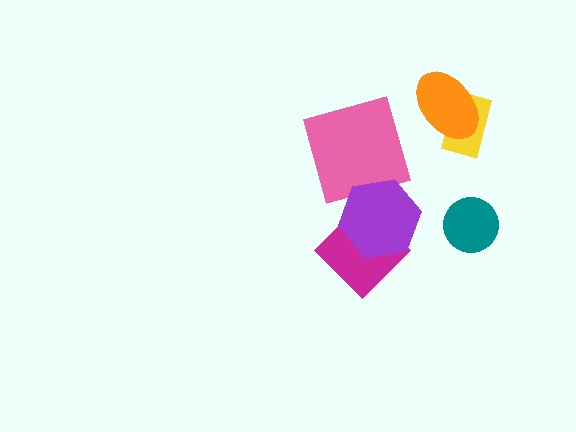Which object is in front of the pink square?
The purple hexagon is in front of the pink square.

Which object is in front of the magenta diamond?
The purple hexagon is in front of the magenta diamond.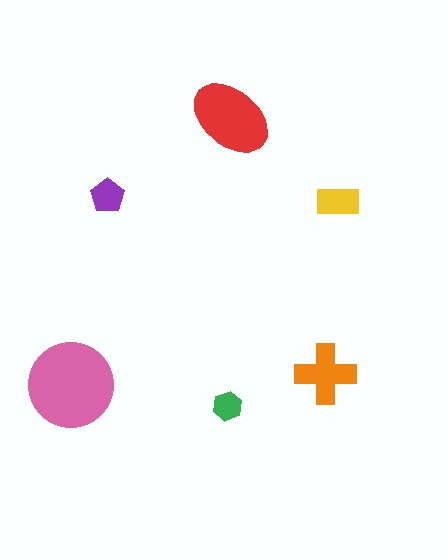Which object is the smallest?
The green hexagon.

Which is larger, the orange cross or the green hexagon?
The orange cross.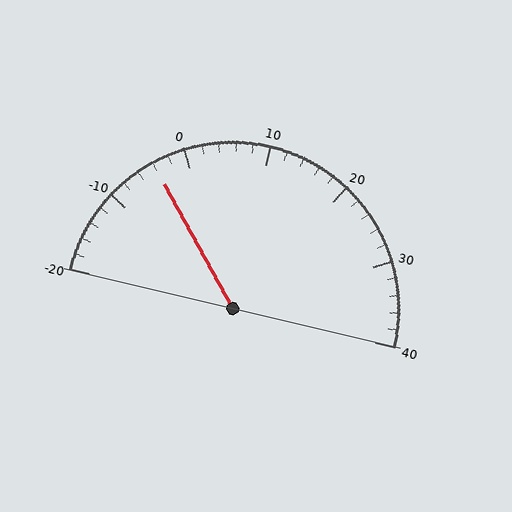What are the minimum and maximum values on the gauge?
The gauge ranges from -20 to 40.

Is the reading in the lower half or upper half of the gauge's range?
The reading is in the lower half of the range (-20 to 40).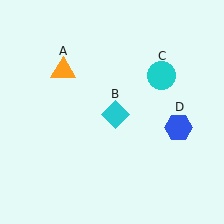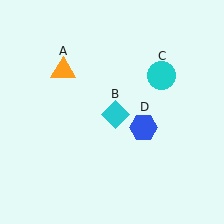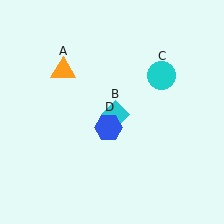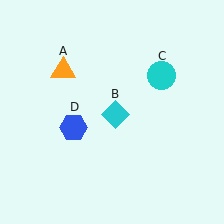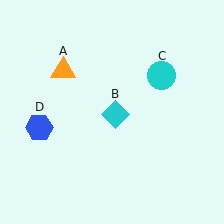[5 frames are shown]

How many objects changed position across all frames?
1 object changed position: blue hexagon (object D).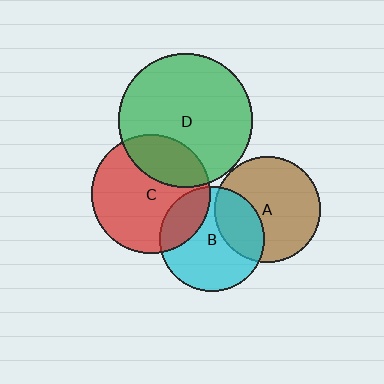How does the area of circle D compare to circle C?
Approximately 1.3 times.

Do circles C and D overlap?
Yes.